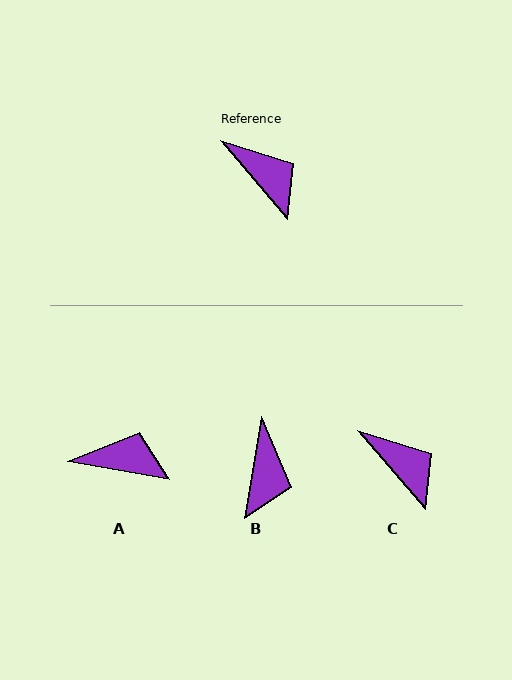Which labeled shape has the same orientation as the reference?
C.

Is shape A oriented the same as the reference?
No, it is off by about 39 degrees.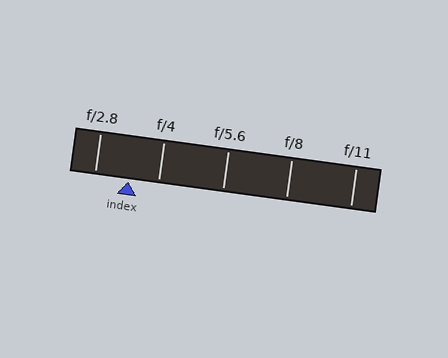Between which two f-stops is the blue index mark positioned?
The index mark is between f/2.8 and f/4.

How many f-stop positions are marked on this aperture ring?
There are 5 f-stop positions marked.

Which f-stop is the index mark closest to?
The index mark is closest to f/4.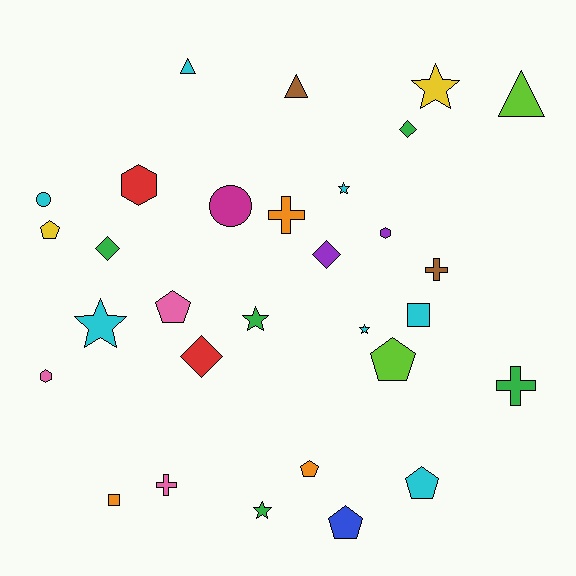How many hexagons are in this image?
There are 3 hexagons.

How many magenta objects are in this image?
There is 1 magenta object.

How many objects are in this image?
There are 30 objects.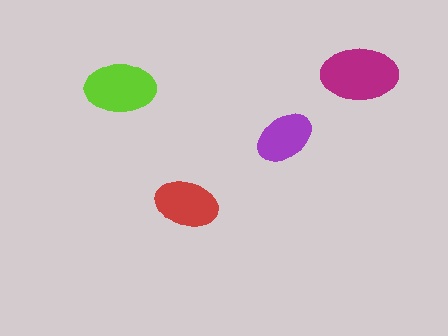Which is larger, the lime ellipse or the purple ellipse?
The lime one.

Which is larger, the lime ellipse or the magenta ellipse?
The magenta one.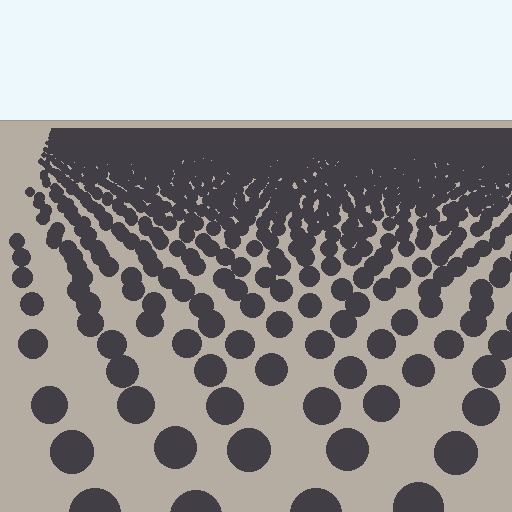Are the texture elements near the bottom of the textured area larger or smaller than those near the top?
Larger. Near the bottom, elements are closer to the viewer and appear at a bigger on-screen size.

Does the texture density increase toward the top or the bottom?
Density increases toward the top.